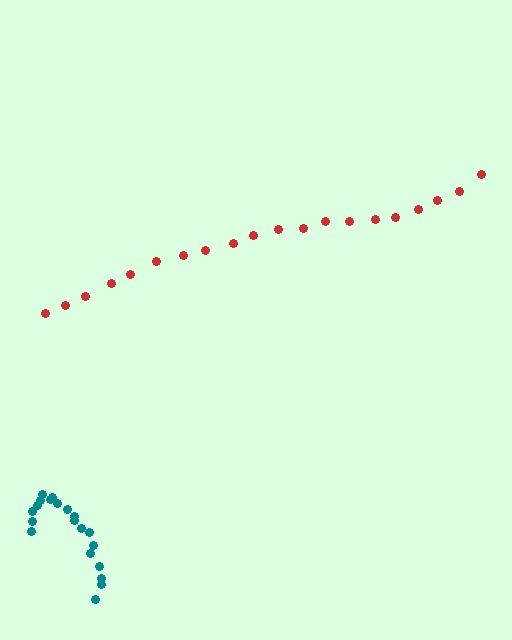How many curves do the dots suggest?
There are 2 distinct paths.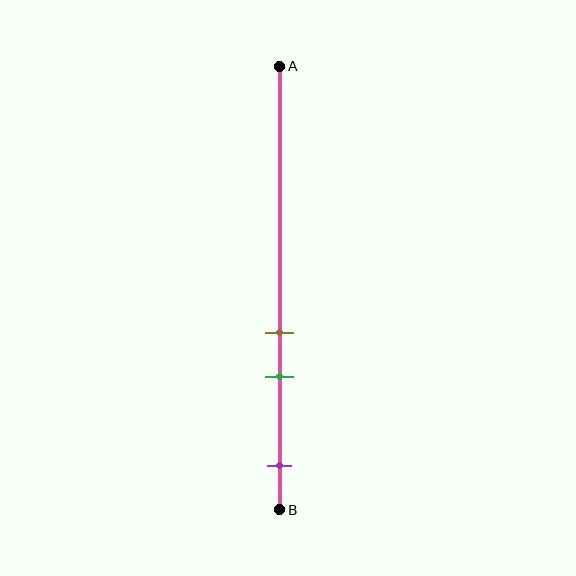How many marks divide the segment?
There are 3 marks dividing the segment.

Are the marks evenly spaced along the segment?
No, the marks are not evenly spaced.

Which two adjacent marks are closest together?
The brown and green marks are the closest adjacent pair.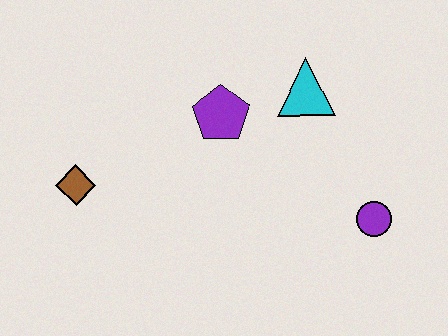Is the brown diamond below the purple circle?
No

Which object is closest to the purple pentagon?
The cyan triangle is closest to the purple pentagon.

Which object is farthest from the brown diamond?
The purple circle is farthest from the brown diamond.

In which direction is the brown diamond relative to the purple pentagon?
The brown diamond is to the left of the purple pentagon.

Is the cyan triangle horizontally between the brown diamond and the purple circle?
Yes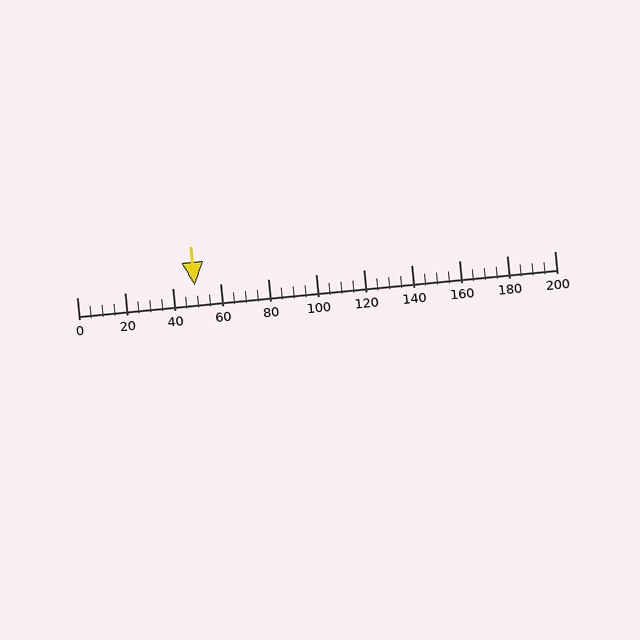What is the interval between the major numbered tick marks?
The major tick marks are spaced 20 units apart.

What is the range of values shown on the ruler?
The ruler shows values from 0 to 200.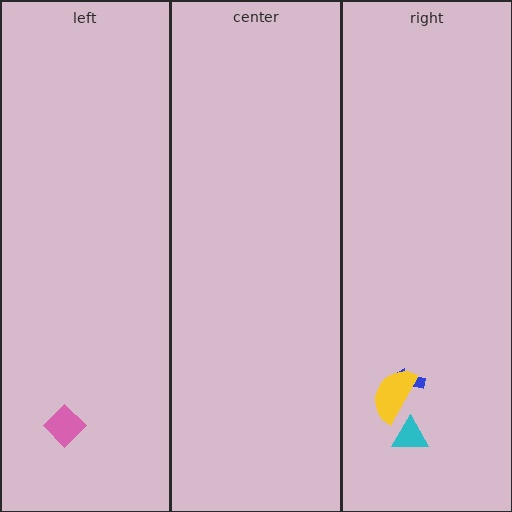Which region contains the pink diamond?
The left region.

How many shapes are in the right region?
3.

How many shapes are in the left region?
1.